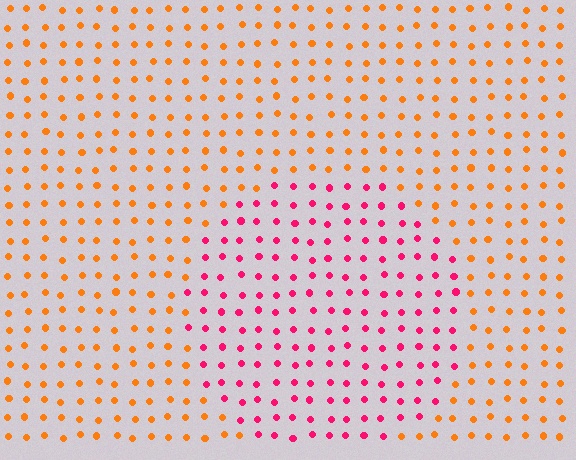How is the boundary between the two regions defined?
The boundary is defined purely by a slight shift in hue (about 53 degrees). Spacing, size, and orientation are identical on both sides.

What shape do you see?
I see a circle.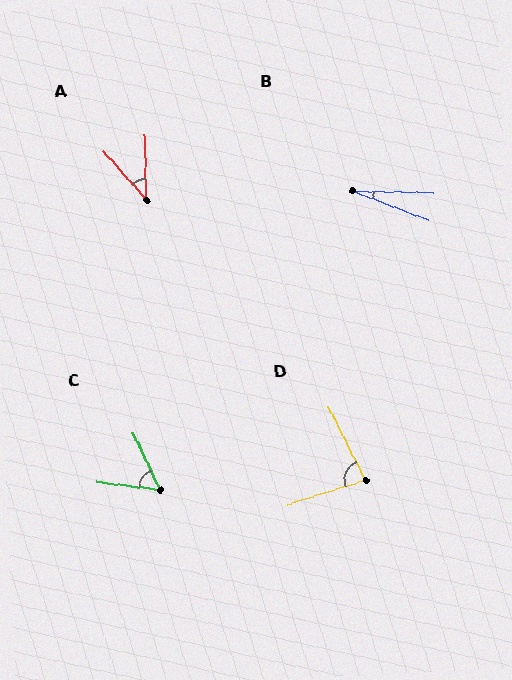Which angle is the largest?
D, at approximately 81 degrees.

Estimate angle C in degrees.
Approximately 58 degrees.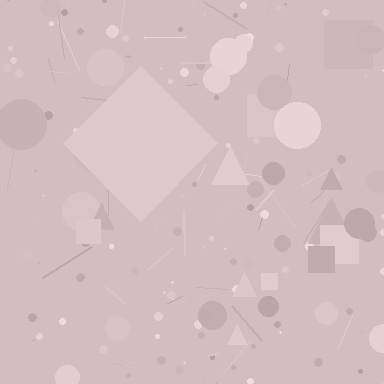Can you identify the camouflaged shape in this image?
The camouflaged shape is a diamond.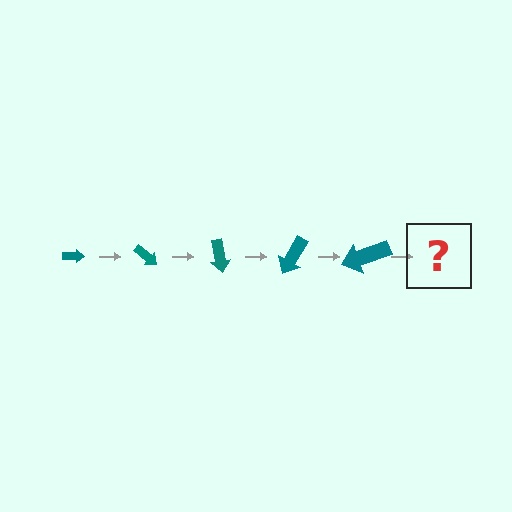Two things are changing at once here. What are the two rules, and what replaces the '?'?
The two rules are that the arrow grows larger each step and it rotates 40 degrees each step. The '?' should be an arrow, larger than the previous one and rotated 200 degrees from the start.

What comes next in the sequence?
The next element should be an arrow, larger than the previous one and rotated 200 degrees from the start.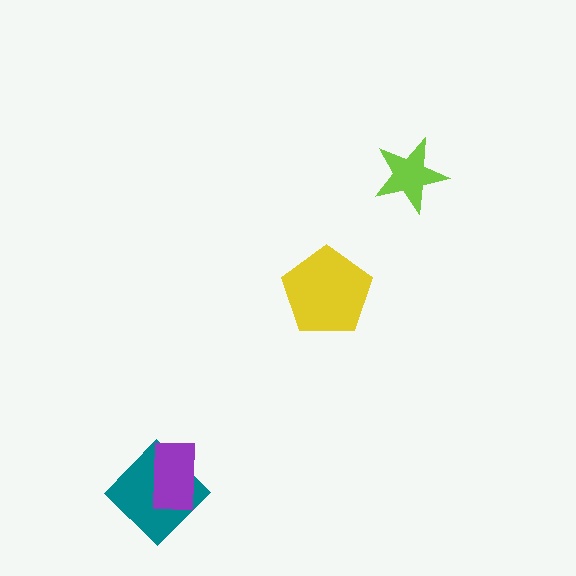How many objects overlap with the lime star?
0 objects overlap with the lime star.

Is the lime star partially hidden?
No, no other shape covers it.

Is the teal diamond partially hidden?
Yes, it is partially covered by another shape.